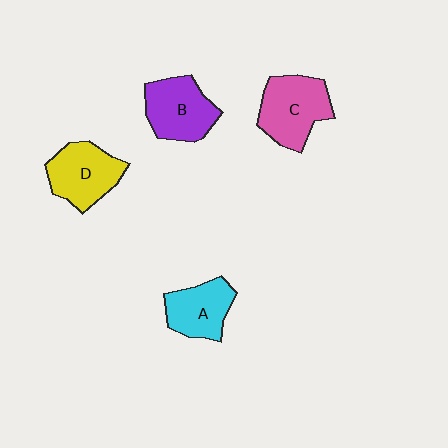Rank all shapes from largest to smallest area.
From largest to smallest: C (pink), B (purple), D (yellow), A (cyan).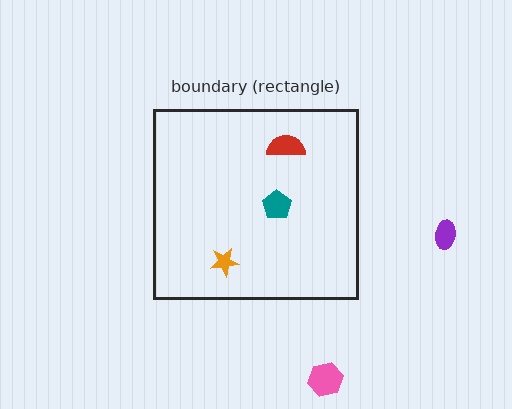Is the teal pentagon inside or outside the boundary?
Inside.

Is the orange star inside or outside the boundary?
Inside.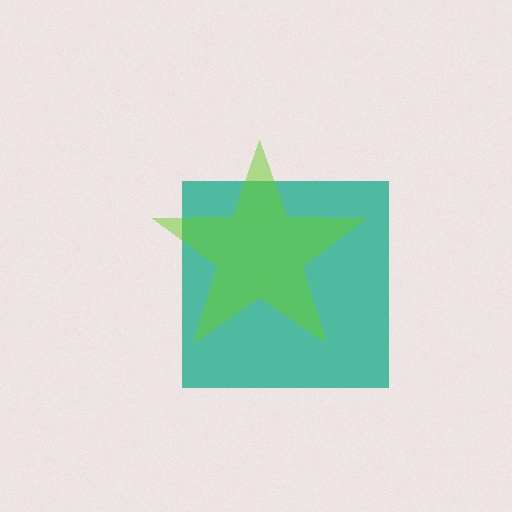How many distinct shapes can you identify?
There are 2 distinct shapes: a teal square, a lime star.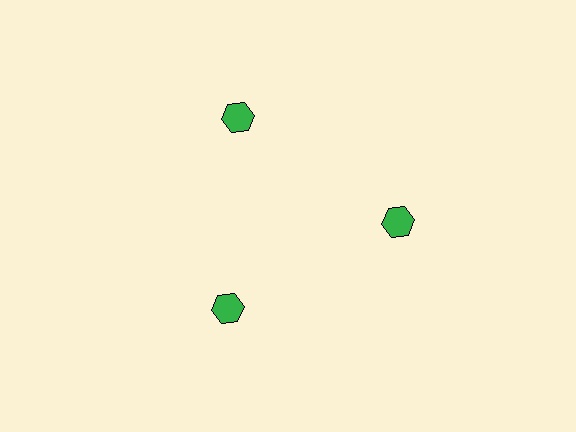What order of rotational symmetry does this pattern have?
This pattern has 3-fold rotational symmetry.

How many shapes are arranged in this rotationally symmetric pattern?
There are 3 shapes, arranged in 3 groups of 1.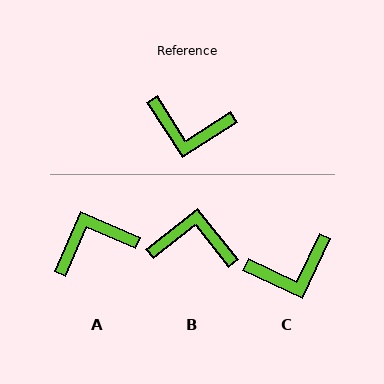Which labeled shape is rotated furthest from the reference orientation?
B, about 174 degrees away.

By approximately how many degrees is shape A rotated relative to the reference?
Approximately 146 degrees clockwise.